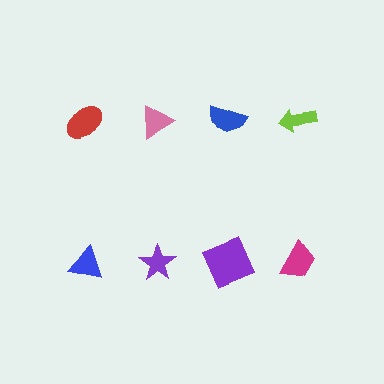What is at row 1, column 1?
A red ellipse.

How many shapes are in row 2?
4 shapes.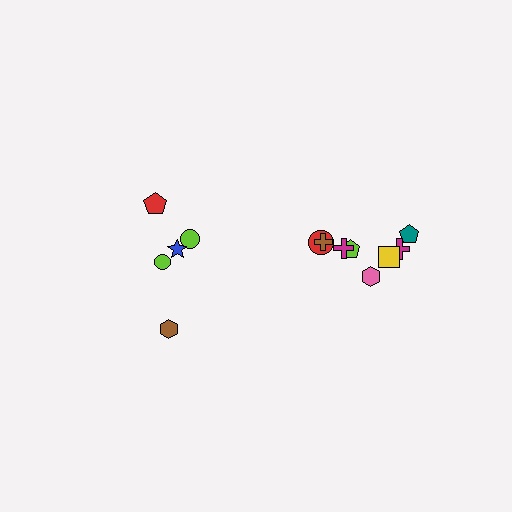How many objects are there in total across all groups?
There are 13 objects.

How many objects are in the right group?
There are 8 objects.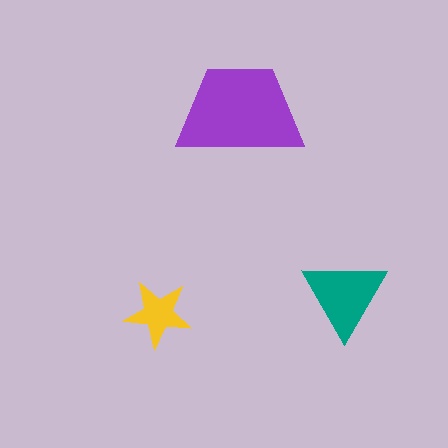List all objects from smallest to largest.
The yellow star, the teal triangle, the purple trapezoid.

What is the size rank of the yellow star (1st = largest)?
3rd.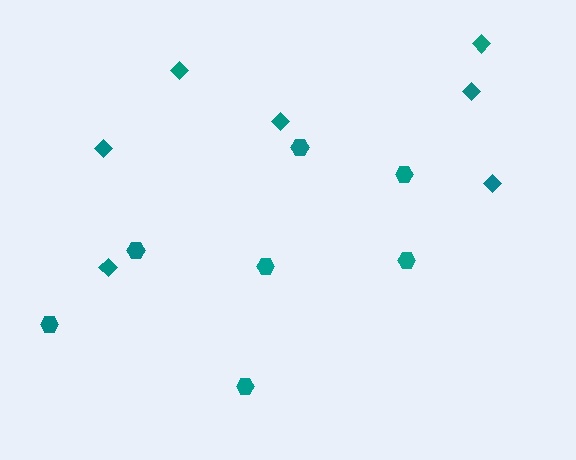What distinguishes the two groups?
There are 2 groups: one group of diamonds (7) and one group of hexagons (7).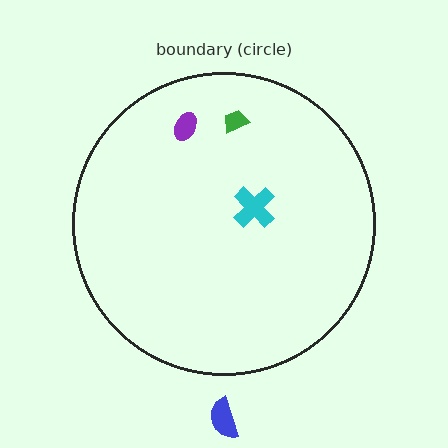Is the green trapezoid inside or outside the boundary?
Inside.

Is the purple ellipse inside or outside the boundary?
Inside.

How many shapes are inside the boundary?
3 inside, 1 outside.